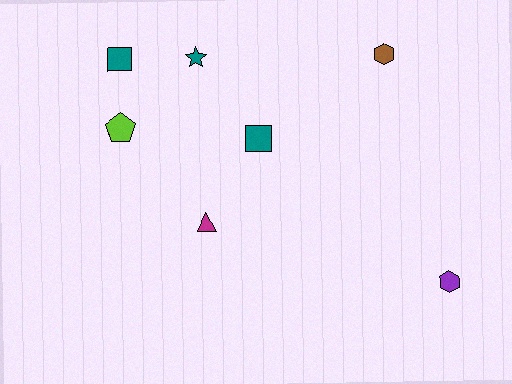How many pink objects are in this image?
There are no pink objects.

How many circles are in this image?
There are no circles.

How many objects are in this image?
There are 7 objects.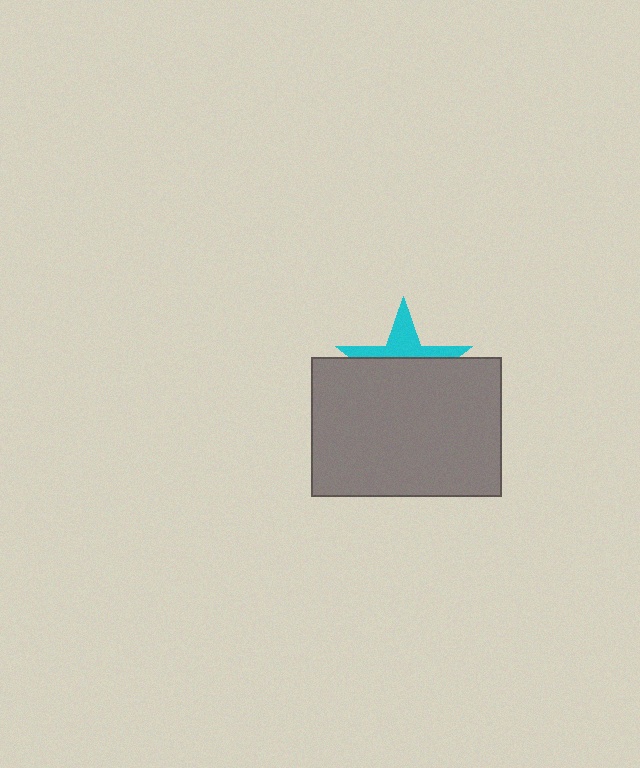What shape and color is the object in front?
The object in front is a gray rectangle.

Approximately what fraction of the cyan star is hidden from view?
Roughly 63% of the cyan star is hidden behind the gray rectangle.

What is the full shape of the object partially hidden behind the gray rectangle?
The partially hidden object is a cyan star.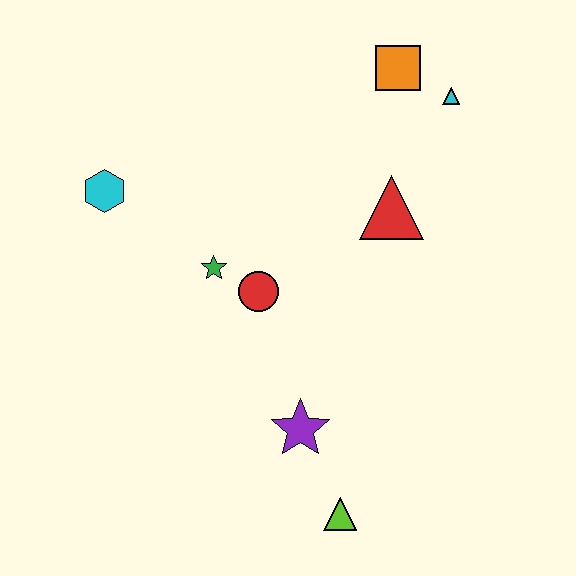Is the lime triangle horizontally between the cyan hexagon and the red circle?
No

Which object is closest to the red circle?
The green star is closest to the red circle.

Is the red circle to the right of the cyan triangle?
No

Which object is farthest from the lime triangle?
The orange square is farthest from the lime triangle.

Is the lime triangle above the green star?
No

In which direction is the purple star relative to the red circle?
The purple star is below the red circle.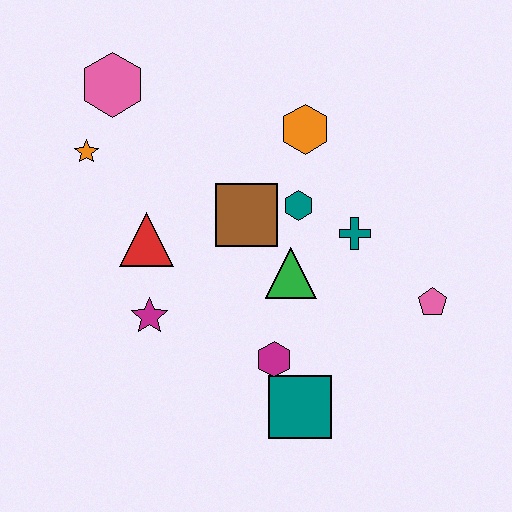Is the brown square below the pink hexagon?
Yes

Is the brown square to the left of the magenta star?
No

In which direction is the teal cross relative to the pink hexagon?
The teal cross is to the right of the pink hexagon.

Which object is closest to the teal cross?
The teal hexagon is closest to the teal cross.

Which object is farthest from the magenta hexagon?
The pink hexagon is farthest from the magenta hexagon.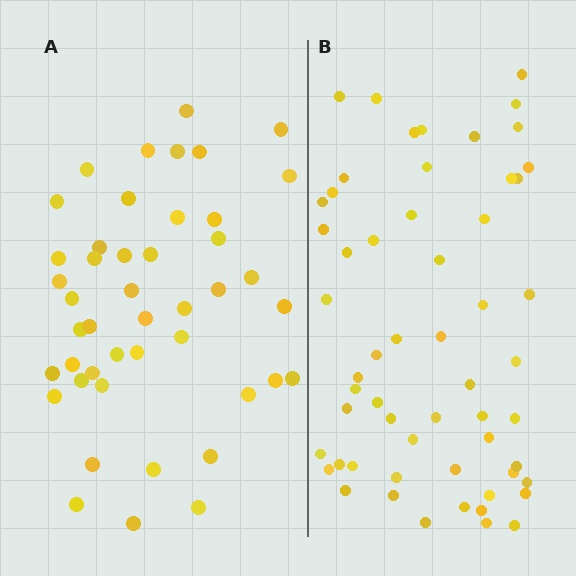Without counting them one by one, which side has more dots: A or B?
Region B (the right region) has more dots.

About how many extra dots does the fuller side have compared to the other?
Region B has roughly 12 or so more dots than region A.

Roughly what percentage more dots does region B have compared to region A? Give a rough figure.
About 25% more.